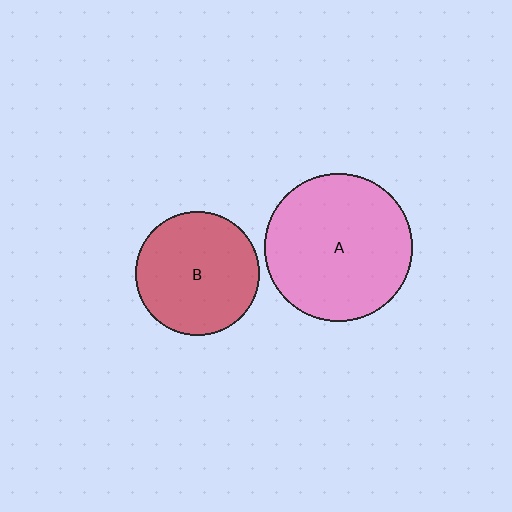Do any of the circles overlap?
No, none of the circles overlap.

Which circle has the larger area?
Circle A (pink).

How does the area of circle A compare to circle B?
Approximately 1.4 times.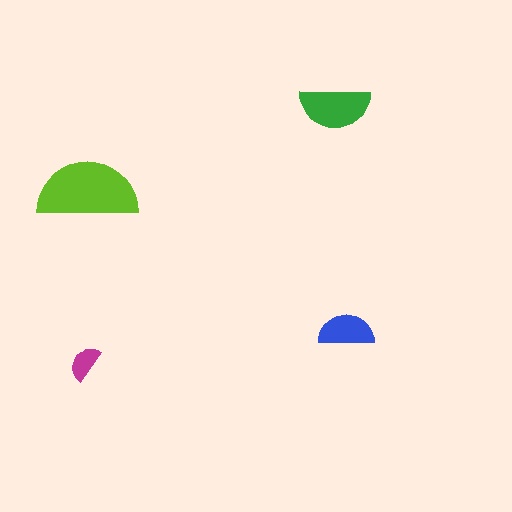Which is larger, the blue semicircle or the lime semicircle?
The lime one.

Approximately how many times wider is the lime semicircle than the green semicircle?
About 1.5 times wider.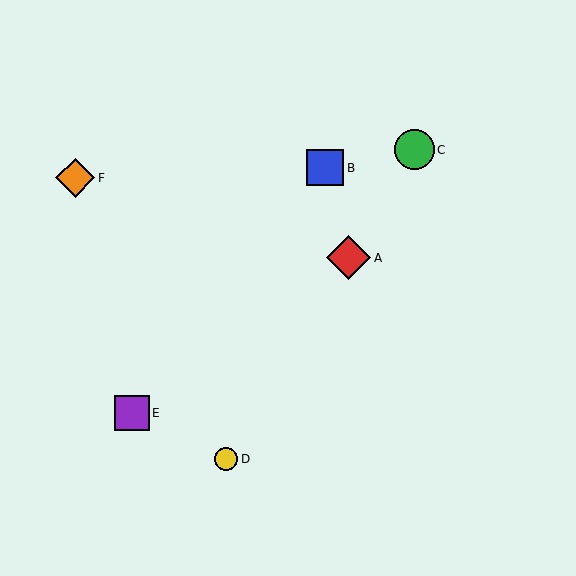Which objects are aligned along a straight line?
Objects A, C, D are aligned along a straight line.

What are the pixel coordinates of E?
Object E is at (132, 413).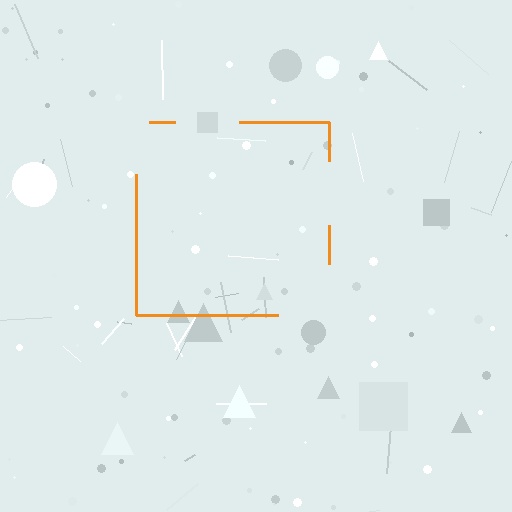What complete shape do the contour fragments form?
The contour fragments form a square.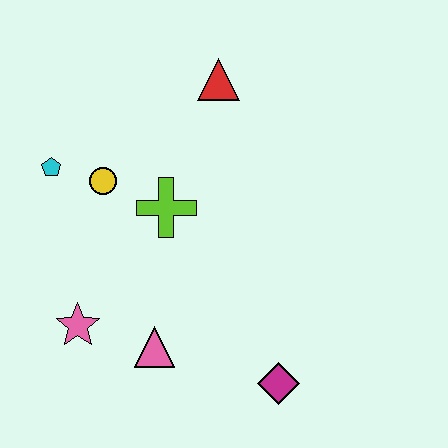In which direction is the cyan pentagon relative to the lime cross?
The cyan pentagon is to the left of the lime cross.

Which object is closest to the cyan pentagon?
The yellow circle is closest to the cyan pentagon.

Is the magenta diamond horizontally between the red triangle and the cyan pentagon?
No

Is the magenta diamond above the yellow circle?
No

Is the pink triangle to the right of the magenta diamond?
No